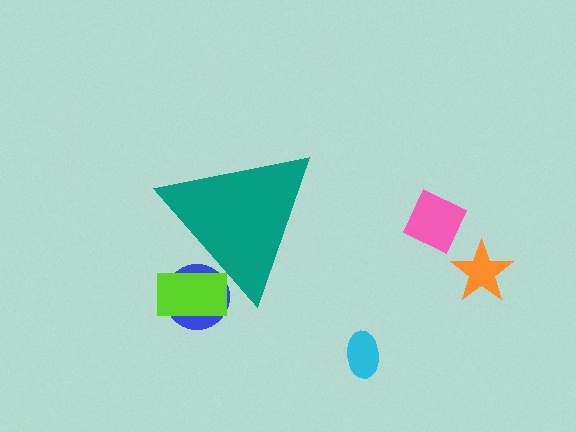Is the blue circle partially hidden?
Yes, the blue circle is partially hidden behind the teal triangle.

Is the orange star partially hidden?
No, the orange star is fully visible.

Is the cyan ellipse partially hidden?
No, the cyan ellipse is fully visible.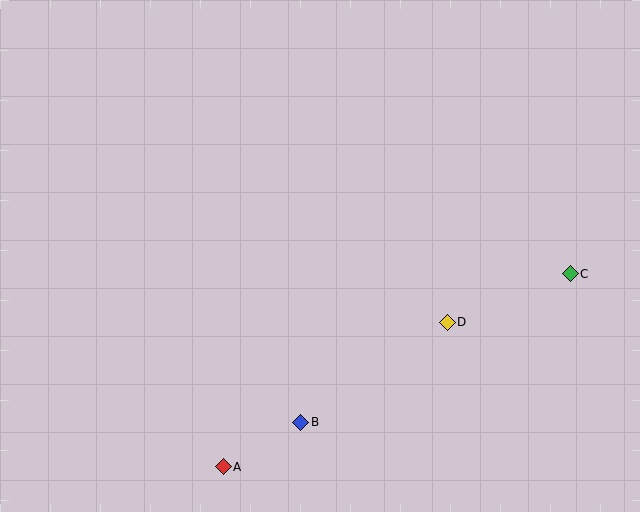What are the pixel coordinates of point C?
Point C is at (570, 274).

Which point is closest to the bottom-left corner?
Point A is closest to the bottom-left corner.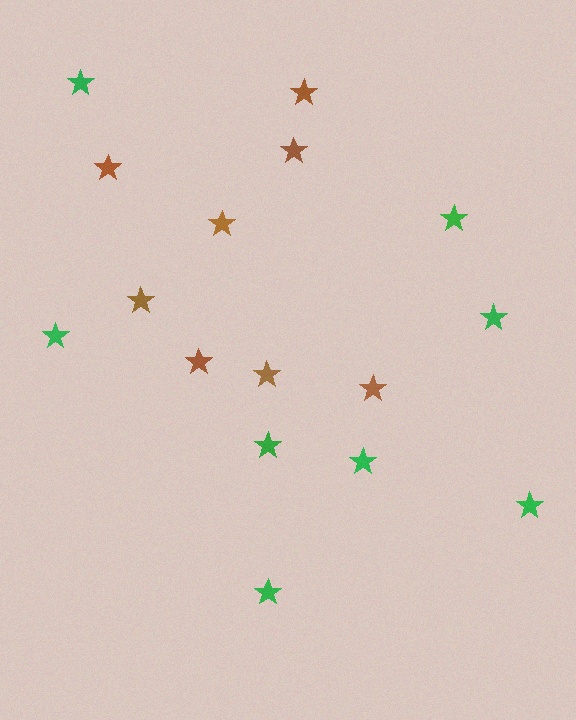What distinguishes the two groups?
There are 2 groups: one group of green stars (8) and one group of brown stars (8).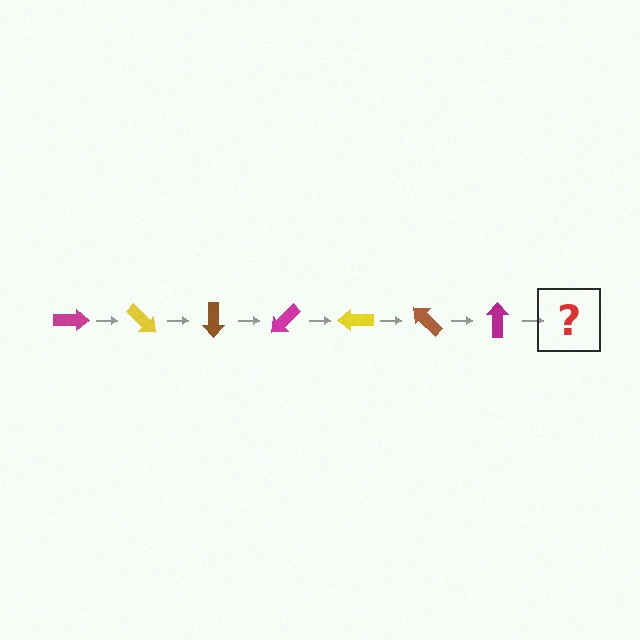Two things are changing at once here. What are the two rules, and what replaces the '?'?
The two rules are that it rotates 45 degrees each step and the color cycles through magenta, yellow, and brown. The '?' should be a yellow arrow, rotated 315 degrees from the start.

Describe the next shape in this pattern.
It should be a yellow arrow, rotated 315 degrees from the start.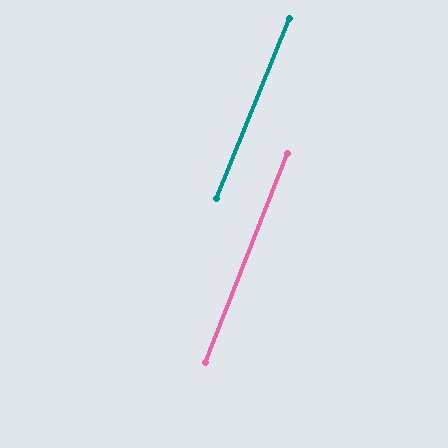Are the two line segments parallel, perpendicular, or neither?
Parallel — their directions differ by only 0.5°.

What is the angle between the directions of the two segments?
Approximately 0 degrees.